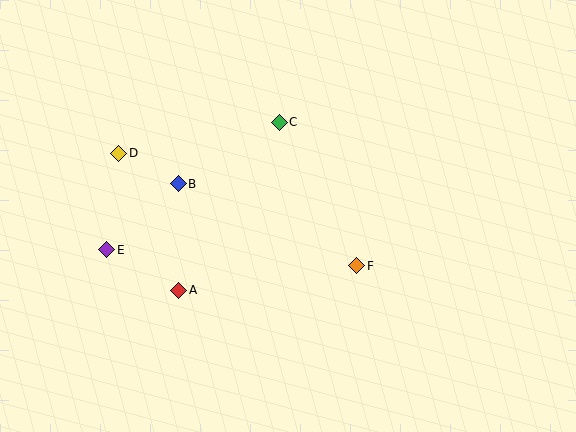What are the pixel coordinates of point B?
Point B is at (178, 184).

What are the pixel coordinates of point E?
Point E is at (107, 250).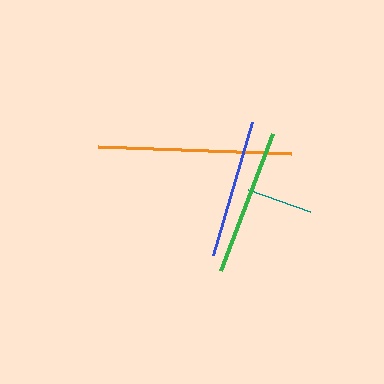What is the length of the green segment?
The green segment is approximately 147 pixels long.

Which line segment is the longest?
The orange line is the longest at approximately 193 pixels.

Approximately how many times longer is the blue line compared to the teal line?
The blue line is approximately 2.1 times the length of the teal line.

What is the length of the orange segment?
The orange segment is approximately 193 pixels long.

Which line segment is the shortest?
The teal line is the shortest at approximately 65 pixels.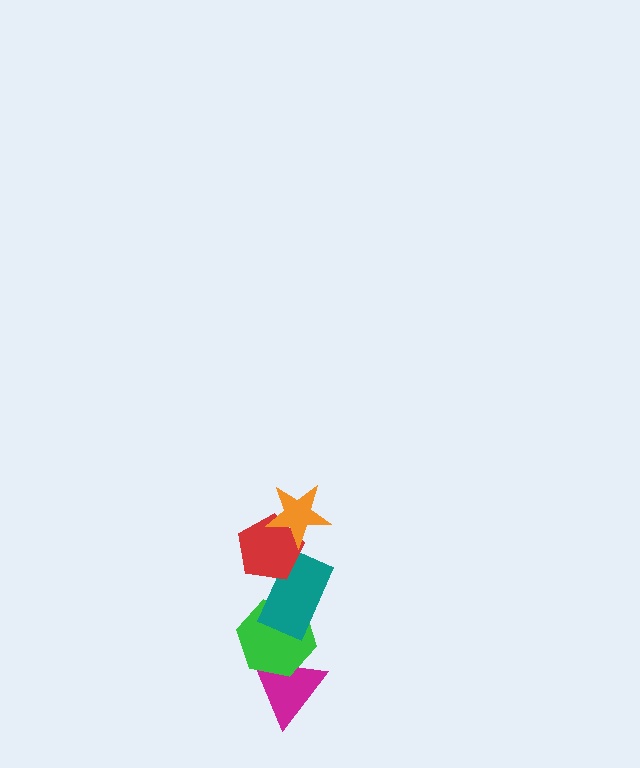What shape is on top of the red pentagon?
The orange star is on top of the red pentagon.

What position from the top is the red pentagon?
The red pentagon is 2nd from the top.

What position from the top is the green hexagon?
The green hexagon is 4th from the top.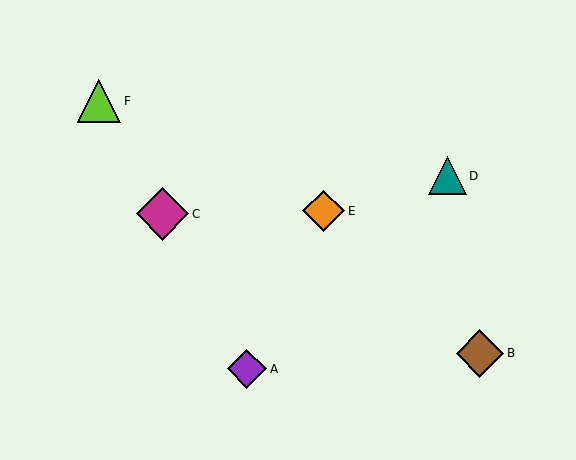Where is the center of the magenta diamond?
The center of the magenta diamond is at (163, 214).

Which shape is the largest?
The magenta diamond (labeled C) is the largest.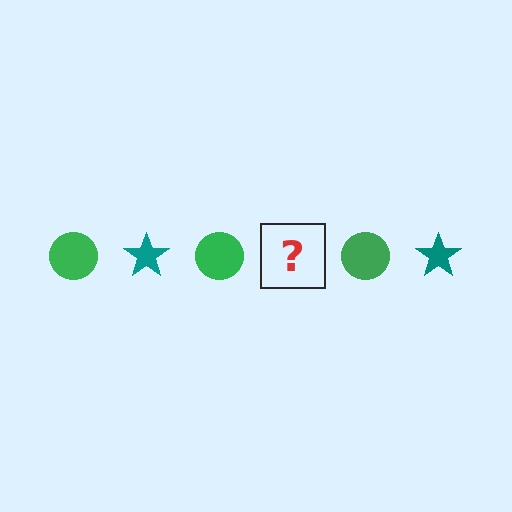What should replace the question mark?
The question mark should be replaced with a teal star.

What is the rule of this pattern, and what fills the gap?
The rule is that the pattern alternates between green circle and teal star. The gap should be filled with a teal star.